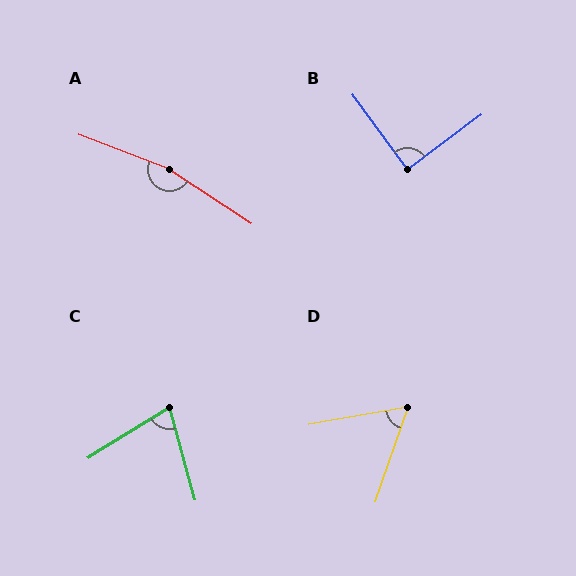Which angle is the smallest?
D, at approximately 61 degrees.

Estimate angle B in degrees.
Approximately 90 degrees.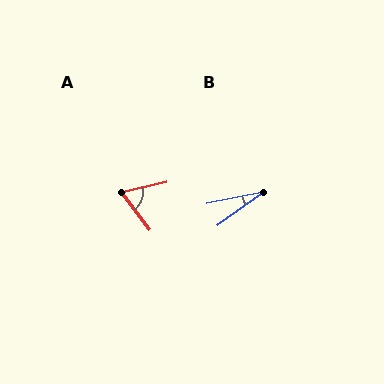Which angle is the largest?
A, at approximately 67 degrees.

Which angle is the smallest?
B, at approximately 24 degrees.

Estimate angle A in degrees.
Approximately 67 degrees.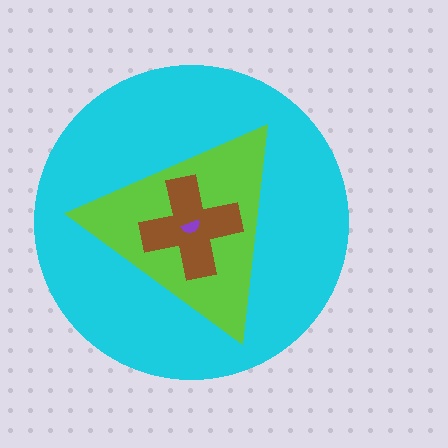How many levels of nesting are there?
4.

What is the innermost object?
The purple semicircle.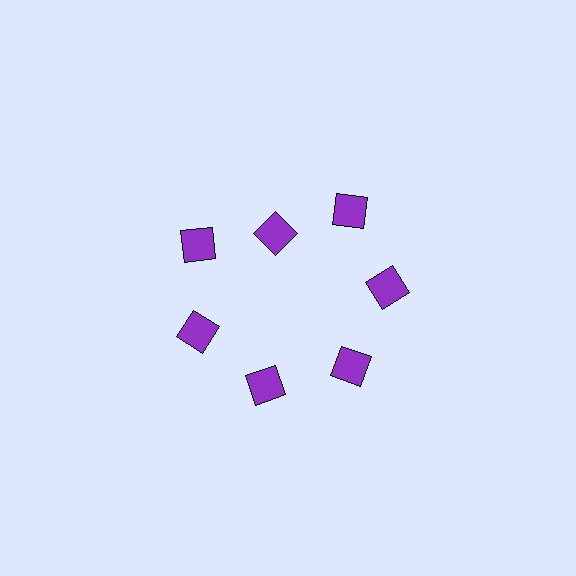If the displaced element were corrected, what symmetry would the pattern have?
It would have 7-fold rotational symmetry — the pattern would map onto itself every 51 degrees.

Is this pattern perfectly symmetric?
No. The 7 purple diamonds are arranged in a ring, but one element near the 12 o'clock position is pulled inward toward the center, breaking the 7-fold rotational symmetry.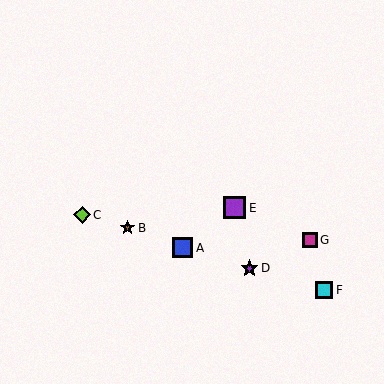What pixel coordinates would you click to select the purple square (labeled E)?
Click at (235, 208) to select the purple square E.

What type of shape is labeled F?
Shape F is a cyan square.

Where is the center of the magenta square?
The center of the magenta square is at (310, 240).